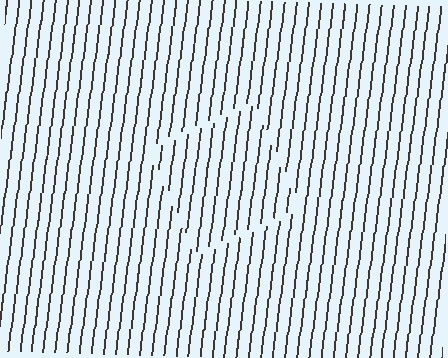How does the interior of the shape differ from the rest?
The interior of the shape contains the same grating, shifted by half a period — the contour is defined by the phase discontinuity where line-ends from the inner and outer gratings abut.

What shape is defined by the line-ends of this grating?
An illusory square. The interior of the shape contains the same grating, shifted by half a period — the contour is defined by the phase discontinuity where line-ends from the inner and outer gratings abut.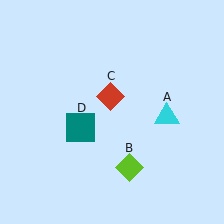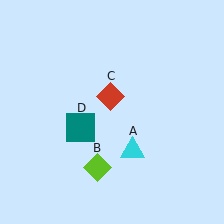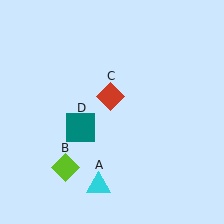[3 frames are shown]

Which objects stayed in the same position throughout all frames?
Red diamond (object C) and teal square (object D) remained stationary.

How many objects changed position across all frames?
2 objects changed position: cyan triangle (object A), lime diamond (object B).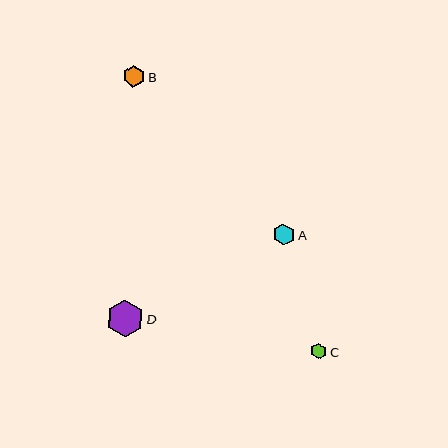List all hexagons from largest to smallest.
From largest to smallest: D, B, A, C.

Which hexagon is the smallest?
Hexagon C is the smallest with a size of approximately 16 pixels.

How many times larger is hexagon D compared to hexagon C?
Hexagon D is approximately 2.4 times the size of hexagon C.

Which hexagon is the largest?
Hexagon D is the largest with a size of approximately 38 pixels.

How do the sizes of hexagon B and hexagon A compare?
Hexagon B and hexagon A are approximately the same size.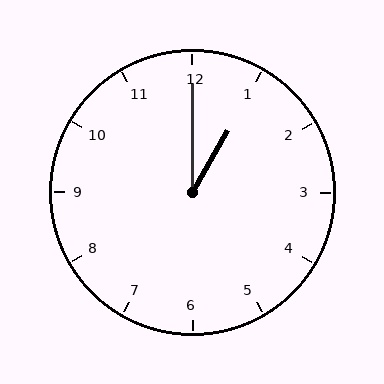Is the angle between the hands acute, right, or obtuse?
It is acute.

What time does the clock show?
1:00.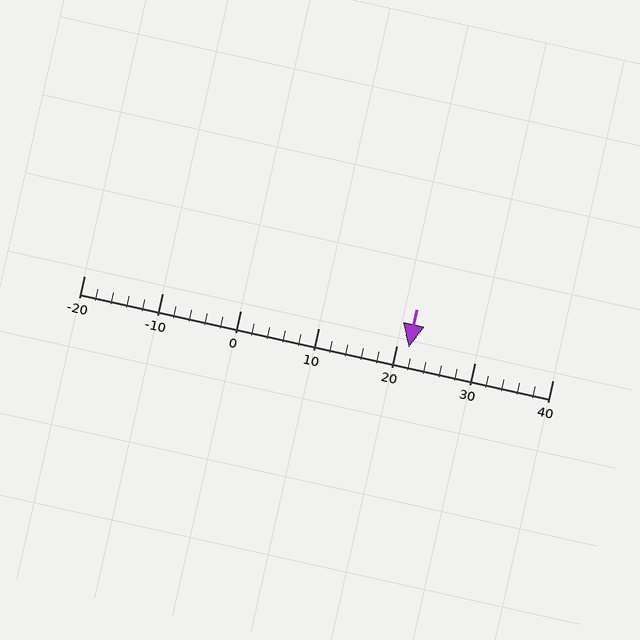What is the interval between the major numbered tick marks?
The major tick marks are spaced 10 units apart.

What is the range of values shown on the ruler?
The ruler shows values from -20 to 40.